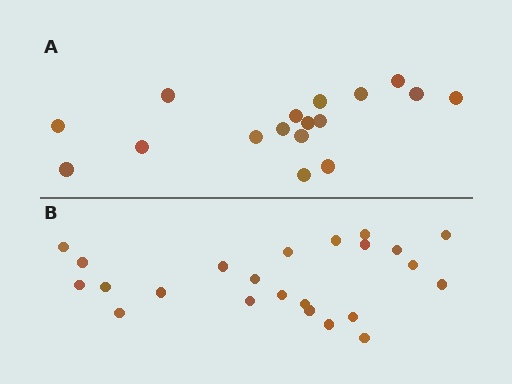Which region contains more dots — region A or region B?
Region B (the bottom region) has more dots.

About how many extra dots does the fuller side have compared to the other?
Region B has about 6 more dots than region A.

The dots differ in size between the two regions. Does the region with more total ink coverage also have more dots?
No. Region A has more total ink coverage because its dots are larger, but region B actually contains more individual dots. Total area can be misleading — the number of items is what matters here.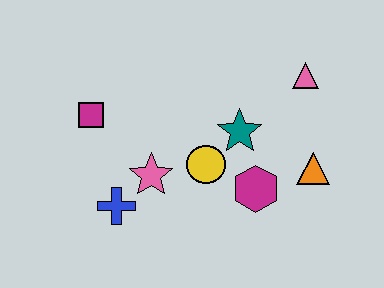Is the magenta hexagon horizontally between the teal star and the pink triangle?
Yes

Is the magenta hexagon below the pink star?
Yes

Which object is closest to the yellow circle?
The teal star is closest to the yellow circle.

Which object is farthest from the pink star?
The pink triangle is farthest from the pink star.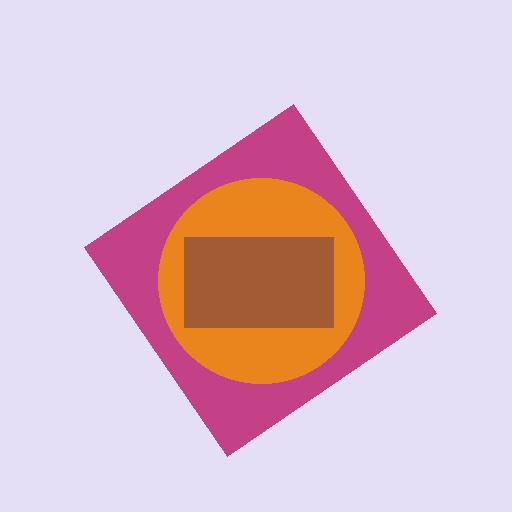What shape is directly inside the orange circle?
The brown rectangle.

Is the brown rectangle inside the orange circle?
Yes.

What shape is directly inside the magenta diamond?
The orange circle.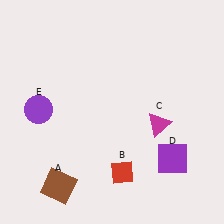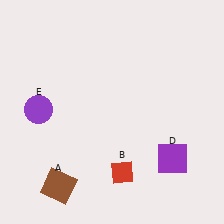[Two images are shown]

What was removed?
The magenta triangle (C) was removed in Image 2.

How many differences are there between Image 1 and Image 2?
There is 1 difference between the two images.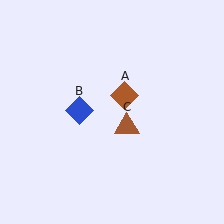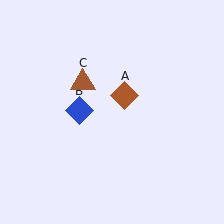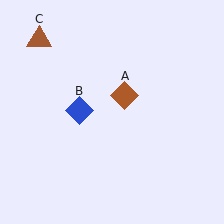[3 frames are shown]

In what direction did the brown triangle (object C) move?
The brown triangle (object C) moved up and to the left.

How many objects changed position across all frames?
1 object changed position: brown triangle (object C).